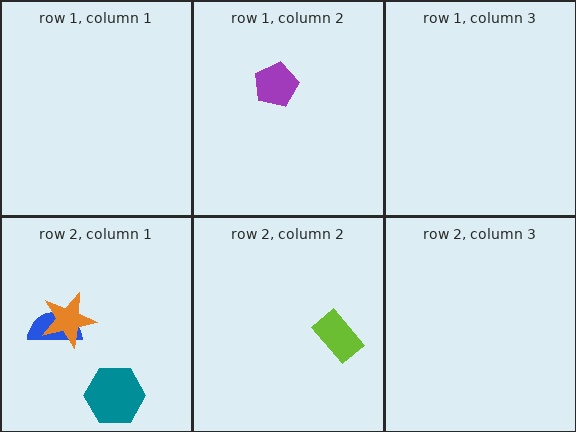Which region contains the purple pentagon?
The row 1, column 2 region.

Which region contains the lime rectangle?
The row 2, column 2 region.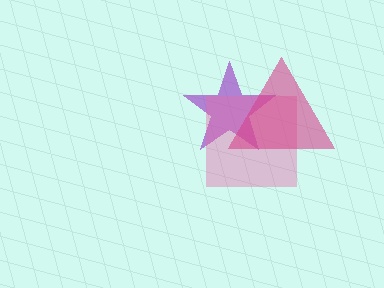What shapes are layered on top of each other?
The layered shapes are: a purple star, a pink square, a magenta triangle.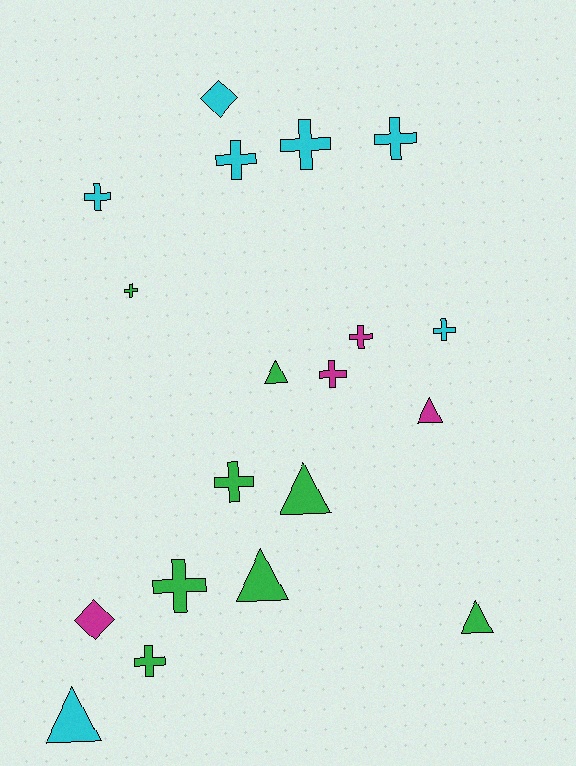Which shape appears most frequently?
Cross, with 11 objects.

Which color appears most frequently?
Green, with 8 objects.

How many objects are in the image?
There are 19 objects.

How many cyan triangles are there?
There is 1 cyan triangle.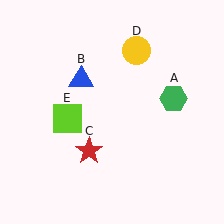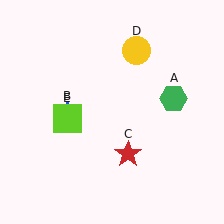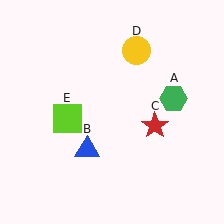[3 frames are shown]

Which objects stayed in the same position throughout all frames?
Green hexagon (object A) and yellow circle (object D) and lime square (object E) remained stationary.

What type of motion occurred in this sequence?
The blue triangle (object B), red star (object C) rotated counterclockwise around the center of the scene.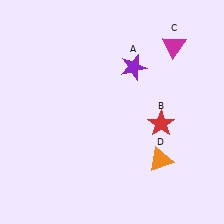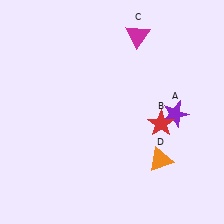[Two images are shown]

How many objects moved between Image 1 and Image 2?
2 objects moved between the two images.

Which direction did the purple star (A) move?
The purple star (A) moved down.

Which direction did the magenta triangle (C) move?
The magenta triangle (C) moved left.